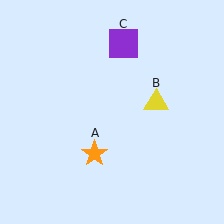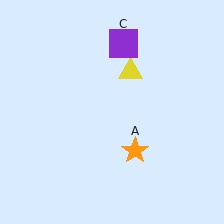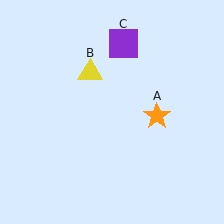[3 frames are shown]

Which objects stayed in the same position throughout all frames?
Purple square (object C) remained stationary.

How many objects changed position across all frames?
2 objects changed position: orange star (object A), yellow triangle (object B).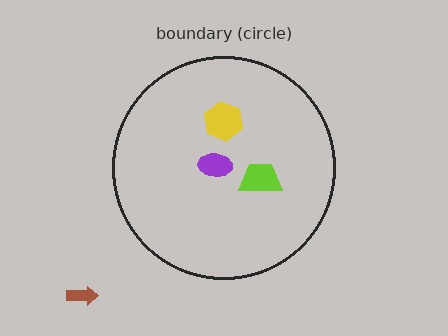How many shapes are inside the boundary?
3 inside, 1 outside.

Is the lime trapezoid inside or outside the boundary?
Inside.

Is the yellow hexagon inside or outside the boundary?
Inside.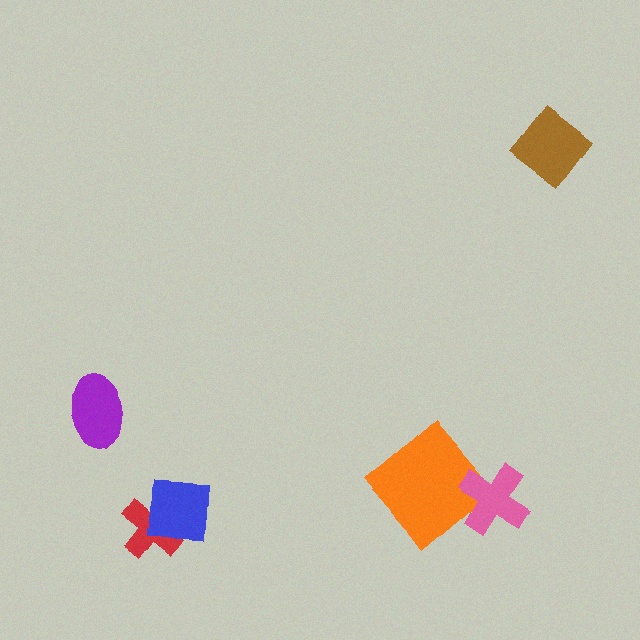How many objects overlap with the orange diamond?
1 object overlaps with the orange diamond.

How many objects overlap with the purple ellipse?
0 objects overlap with the purple ellipse.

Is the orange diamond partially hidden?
Yes, it is partially covered by another shape.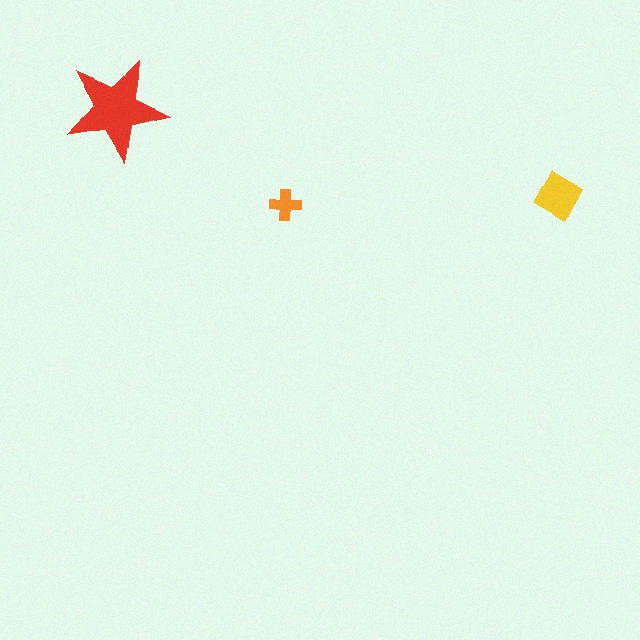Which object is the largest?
The red star.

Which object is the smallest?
The orange cross.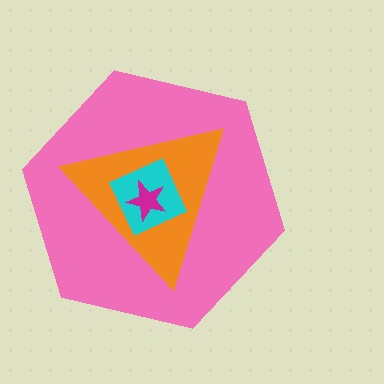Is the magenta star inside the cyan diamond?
Yes.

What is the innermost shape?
The magenta star.